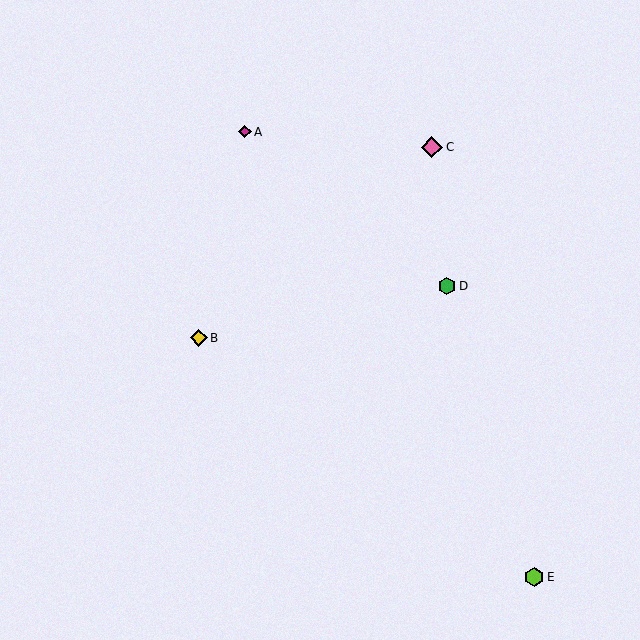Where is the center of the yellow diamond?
The center of the yellow diamond is at (199, 338).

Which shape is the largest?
The pink diamond (labeled C) is the largest.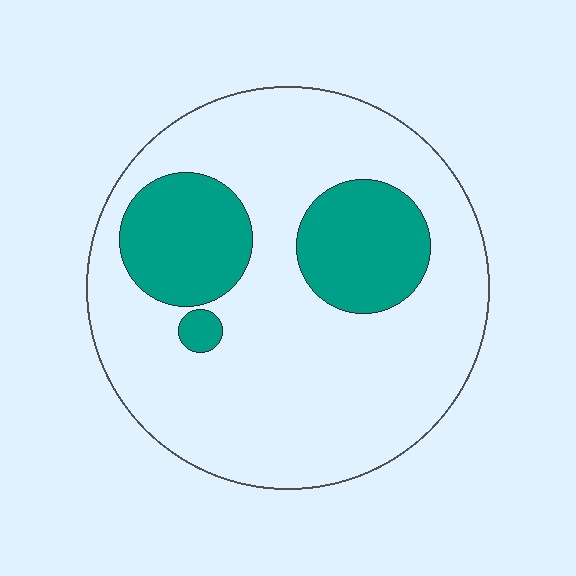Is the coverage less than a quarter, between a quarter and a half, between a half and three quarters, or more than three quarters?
Less than a quarter.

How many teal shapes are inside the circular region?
3.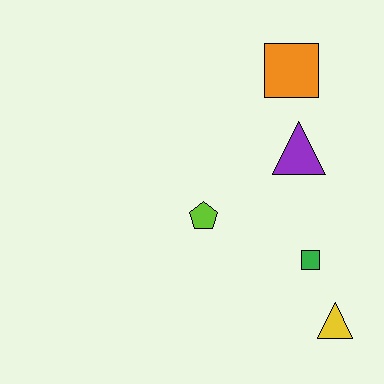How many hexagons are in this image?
There are no hexagons.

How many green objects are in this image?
There is 1 green object.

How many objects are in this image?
There are 5 objects.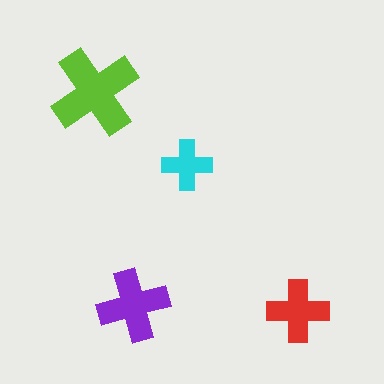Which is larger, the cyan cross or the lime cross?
The lime one.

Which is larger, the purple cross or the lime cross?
The lime one.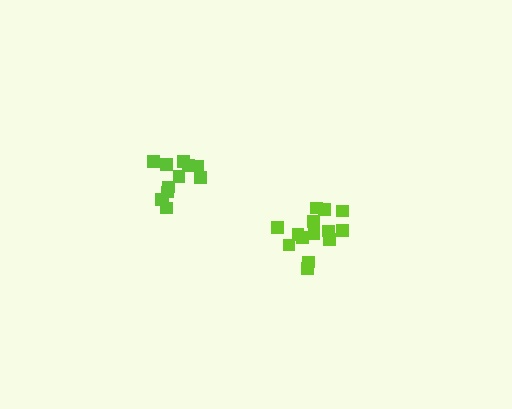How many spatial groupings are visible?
There are 2 spatial groupings.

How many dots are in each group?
Group 1: 12 dots, Group 2: 14 dots (26 total).